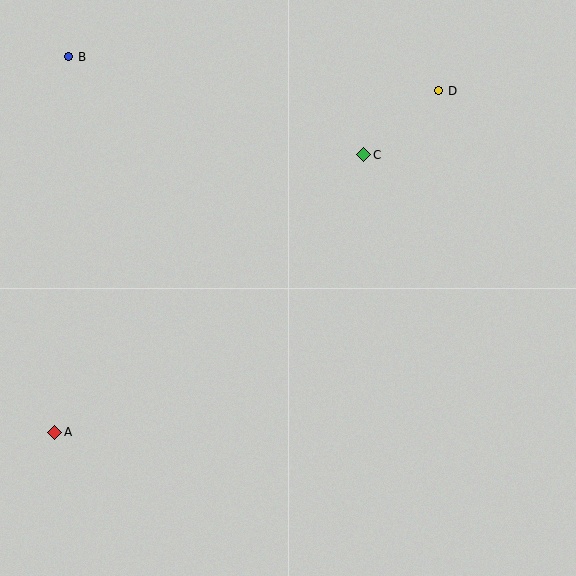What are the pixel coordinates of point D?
Point D is at (439, 91).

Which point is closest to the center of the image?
Point C at (364, 155) is closest to the center.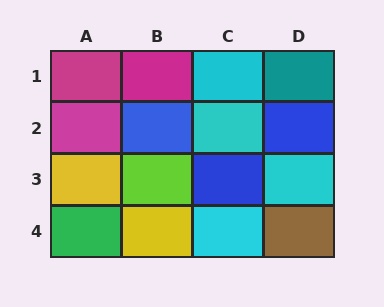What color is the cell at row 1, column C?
Cyan.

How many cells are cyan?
4 cells are cyan.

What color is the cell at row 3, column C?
Blue.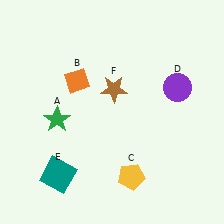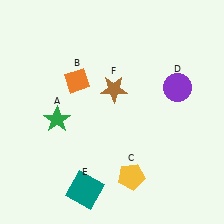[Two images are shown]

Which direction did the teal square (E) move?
The teal square (E) moved right.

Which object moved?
The teal square (E) moved right.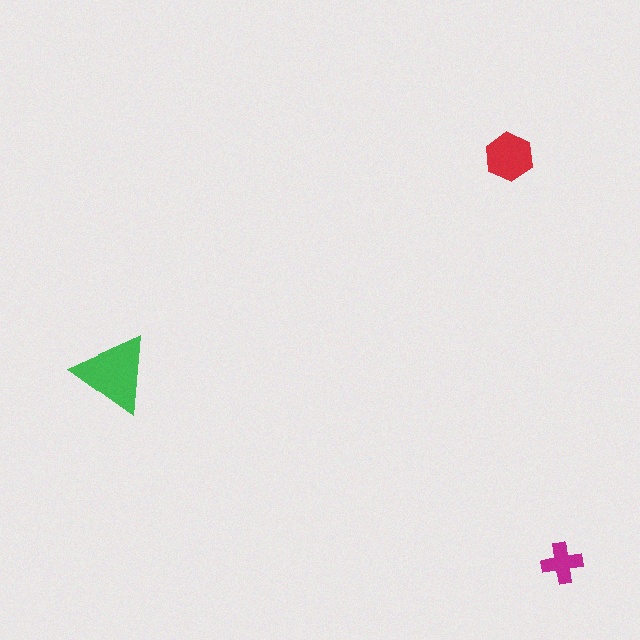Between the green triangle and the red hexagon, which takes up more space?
The green triangle.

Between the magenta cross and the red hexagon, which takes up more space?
The red hexagon.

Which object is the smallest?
The magenta cross.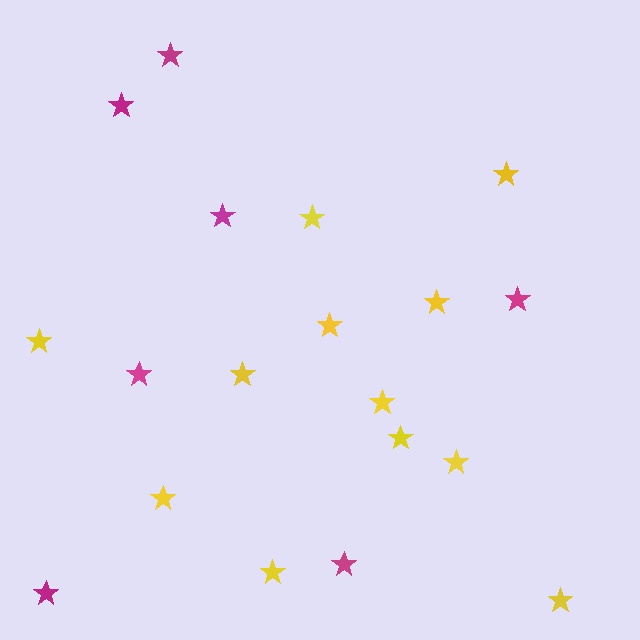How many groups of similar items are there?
There are 2 groups: one group of yellow stars (12) and one group of magenta stars (7).